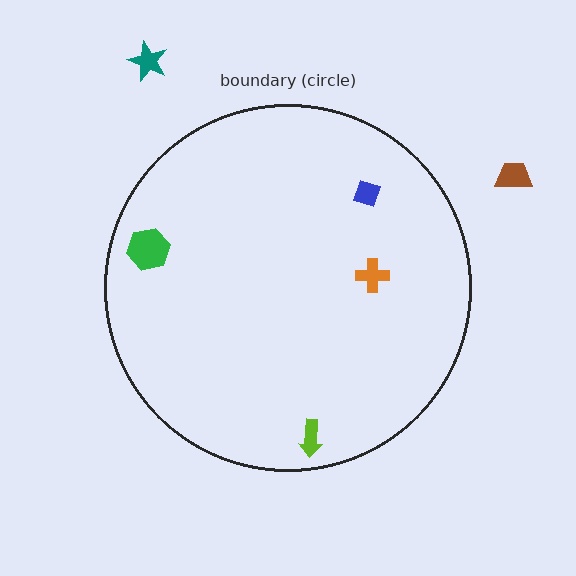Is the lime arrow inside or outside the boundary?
Inside.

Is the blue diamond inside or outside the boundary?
Inside.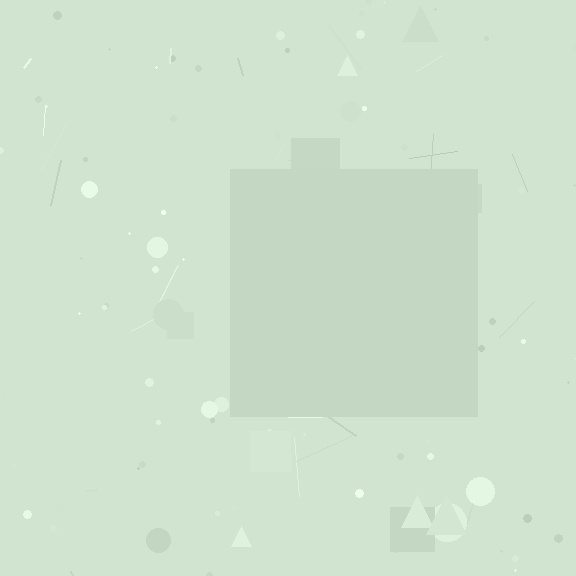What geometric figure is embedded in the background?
A square is embedded in the background.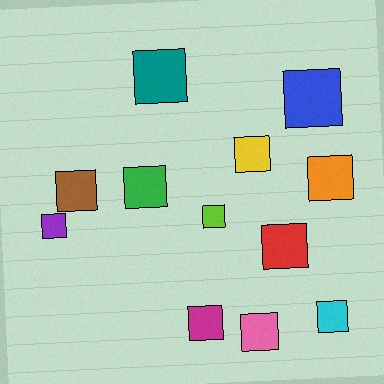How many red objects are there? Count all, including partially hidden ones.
There is 1 red object.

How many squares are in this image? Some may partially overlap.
There are 12 squares.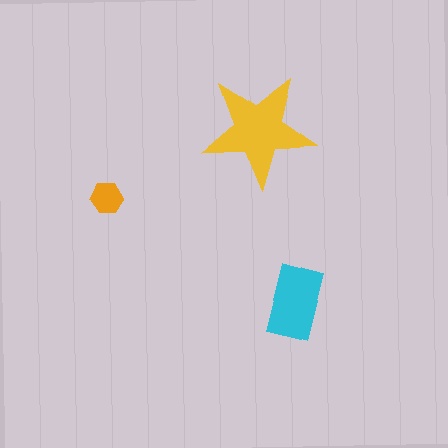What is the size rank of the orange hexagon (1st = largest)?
3rd.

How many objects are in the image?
There are 3 objects in the image.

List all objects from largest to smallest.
The yellow star, the cyan rectangle, the orange hexagon.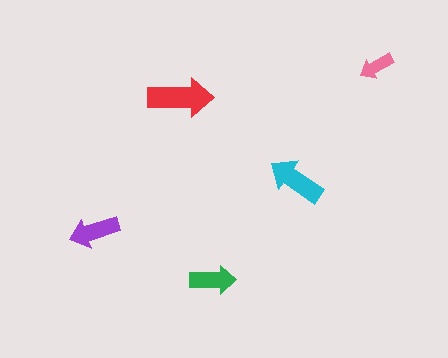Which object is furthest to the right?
The pink arrow is rightmost.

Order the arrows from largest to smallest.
the red one, the cyan one, the purple one, the green one, the pink one.